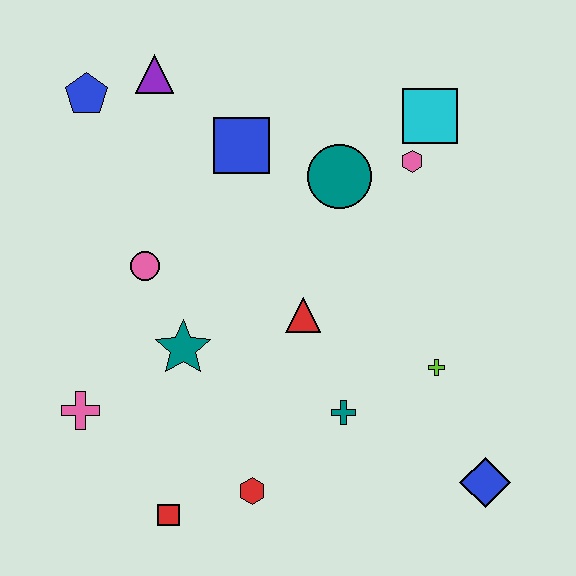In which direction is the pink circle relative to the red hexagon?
The pink circle is above the red hexagon.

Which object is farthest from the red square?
The cyan square is farthest from the red square.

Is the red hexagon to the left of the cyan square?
Yes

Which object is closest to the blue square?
The teal circle is closest to the blue square.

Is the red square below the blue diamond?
Yes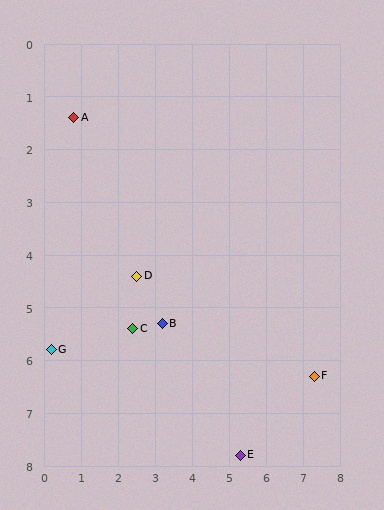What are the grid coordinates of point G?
Point G is at approximately (0.2, 5.8).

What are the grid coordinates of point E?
Point E is at approximately (5.3, 7.8).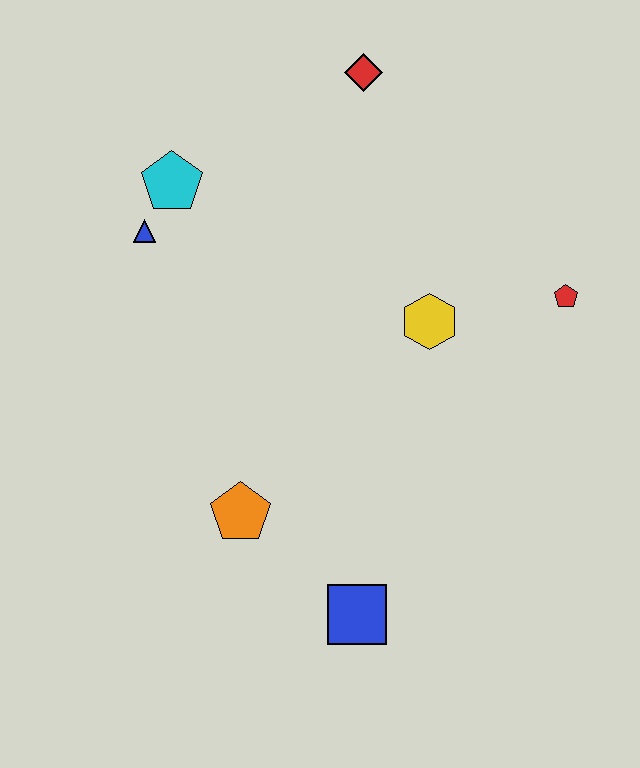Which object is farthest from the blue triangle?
The blue square is farthest from the blue triangle.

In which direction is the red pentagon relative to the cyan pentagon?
The red pentagon is to the right of the cyan pentagon.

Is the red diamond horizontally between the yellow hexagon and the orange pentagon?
Yes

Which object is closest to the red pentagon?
The yellow hexagon is closest to the red pentagon.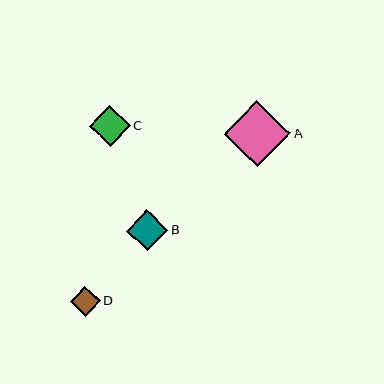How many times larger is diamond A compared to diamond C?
Diamond A is approximately 1.6 times the size of diamond C.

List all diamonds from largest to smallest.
From largest to smallest: A, C, B, D.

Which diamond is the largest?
Diamond A is the largest with a size of approximately 67 pixels.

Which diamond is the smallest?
Diamond D is the smallest with a size of approximately 30 pixels.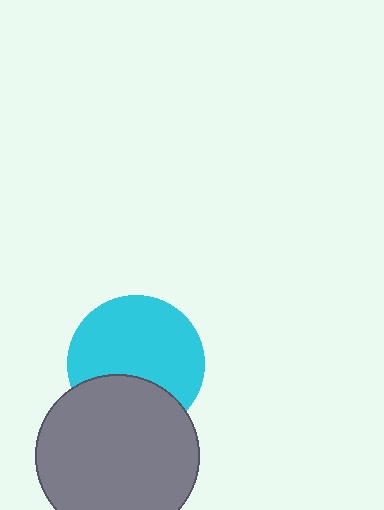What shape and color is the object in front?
The object in front is a gray circle.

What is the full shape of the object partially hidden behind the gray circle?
The partially hidden object is a cyan circle.